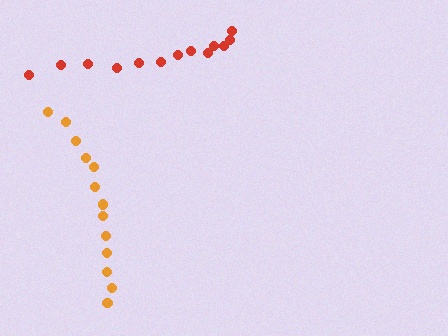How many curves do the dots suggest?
There are 2 distinct paths.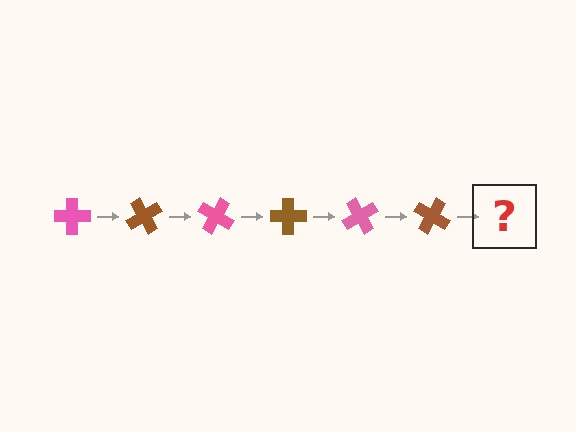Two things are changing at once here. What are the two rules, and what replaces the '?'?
The two rules are that it rotates 60 degrees each step and the color cycles through pink and brown. The '?' should be a pink cross, rotated 360 degrees from the start.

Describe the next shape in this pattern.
It should be a pink cross, rotated 360 degrees from the start.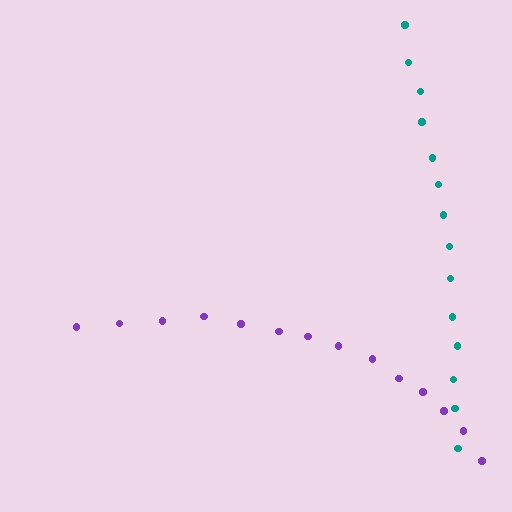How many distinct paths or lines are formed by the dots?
There are 2 distinct paths.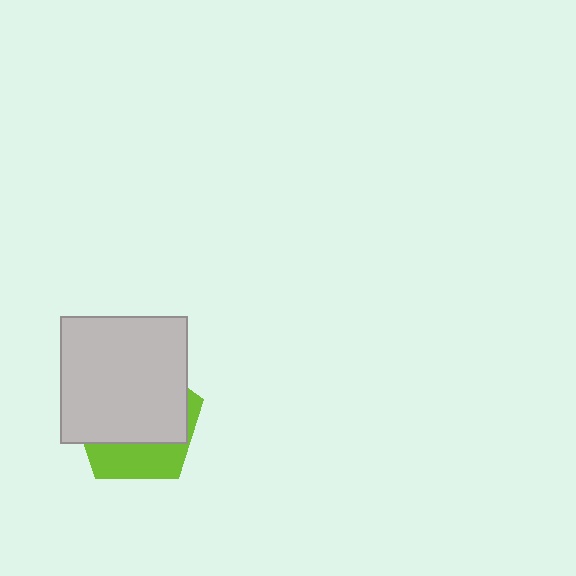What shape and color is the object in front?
The object in front is a light gray square.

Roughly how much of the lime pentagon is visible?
A small part of it is visible (roughly 33%).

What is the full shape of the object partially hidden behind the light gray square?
The partially hidden object is a lime pentagon.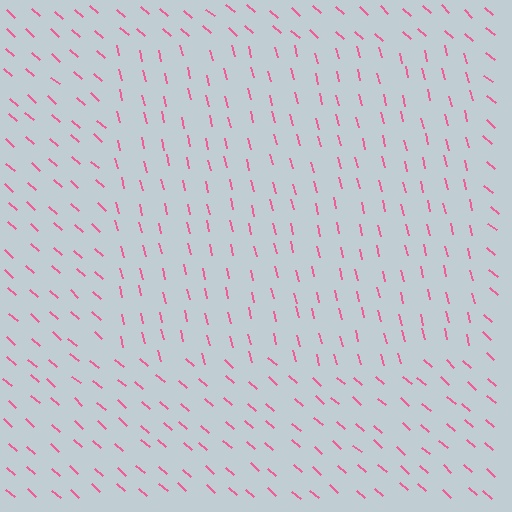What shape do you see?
I see a rectangle.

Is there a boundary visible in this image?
Yes, there is a texture boundary formed by a change in line orientation.